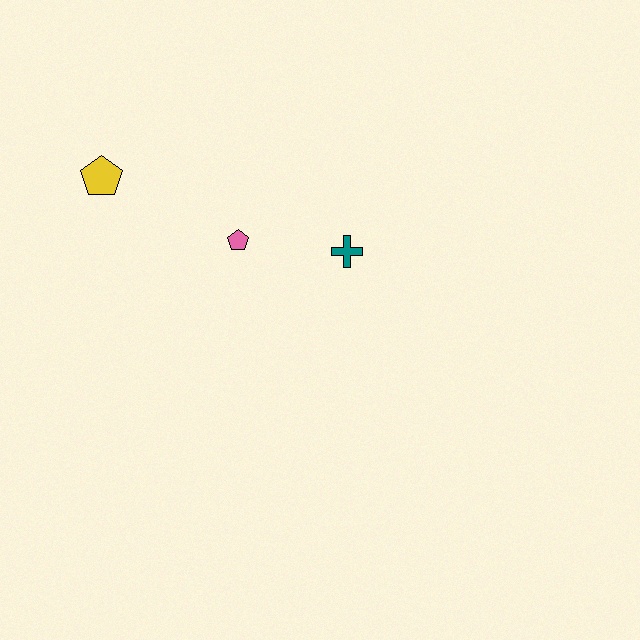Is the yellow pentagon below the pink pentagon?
No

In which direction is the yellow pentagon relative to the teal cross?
The yellow pentagon is to the left of the teal cross.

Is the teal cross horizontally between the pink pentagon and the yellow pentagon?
No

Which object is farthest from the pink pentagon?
The yellow pentagon is farthest from the pink pentagon.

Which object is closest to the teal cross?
The pink pentagon is closest to the teal cross.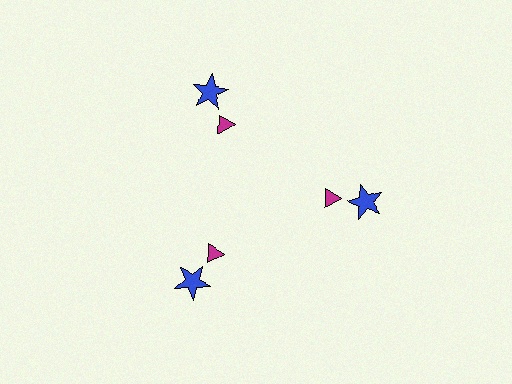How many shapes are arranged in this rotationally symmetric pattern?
There are 6 shapes, arranged in 3 groups of 2.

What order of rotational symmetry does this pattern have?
This pattern has 3-fold rotational symmetry.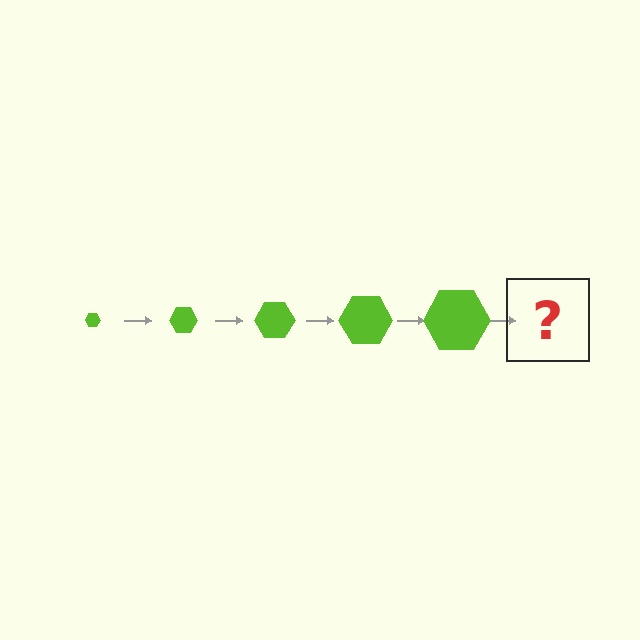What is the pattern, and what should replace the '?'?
The pattern is that the hexagon gets progressively larger each step. The '?' should be a lime hexagon, larger than the previous one.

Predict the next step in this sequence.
The next step is a lime hexagon, larger than the previous one.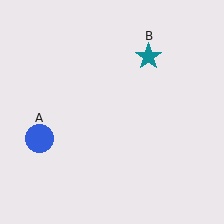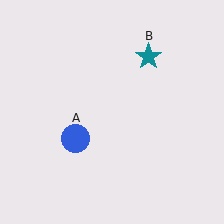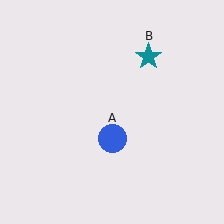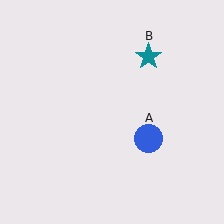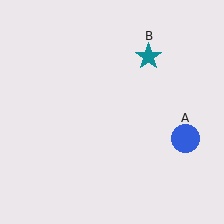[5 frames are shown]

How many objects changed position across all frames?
1 object changed position: blue circle (object A).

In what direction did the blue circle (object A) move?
The blue circle (object A) moved right.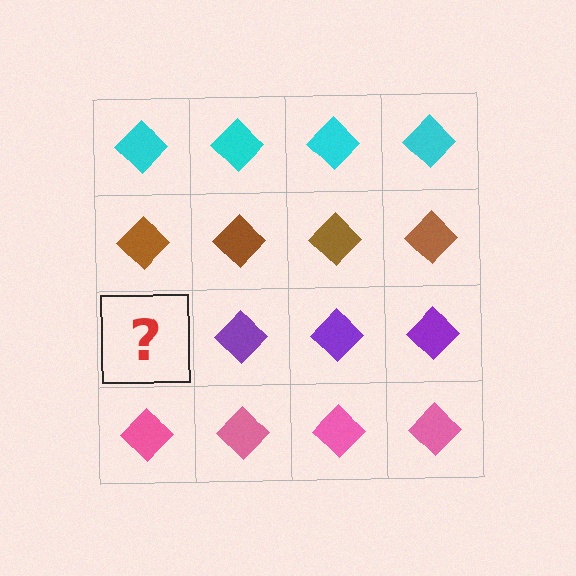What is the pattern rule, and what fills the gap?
The rule is that each row has a consistent color. The gap should be filled with a purple diamond.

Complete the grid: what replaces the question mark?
The question mark should be replaced with a purple diamond.